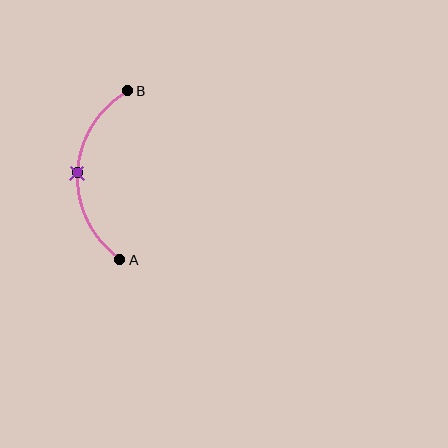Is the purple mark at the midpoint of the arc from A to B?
Yes. The purple mark lies on the arc at equal arc-length from both A and B — it is the arc midpoint.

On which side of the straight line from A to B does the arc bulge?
The arc bulges to the left of the straight line connecting A and B.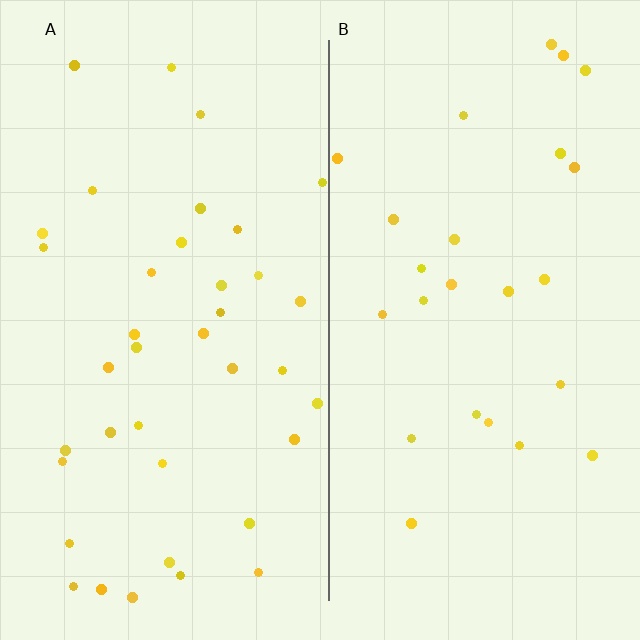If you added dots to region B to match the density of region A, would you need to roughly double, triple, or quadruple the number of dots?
Approximately double.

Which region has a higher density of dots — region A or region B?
A (the left).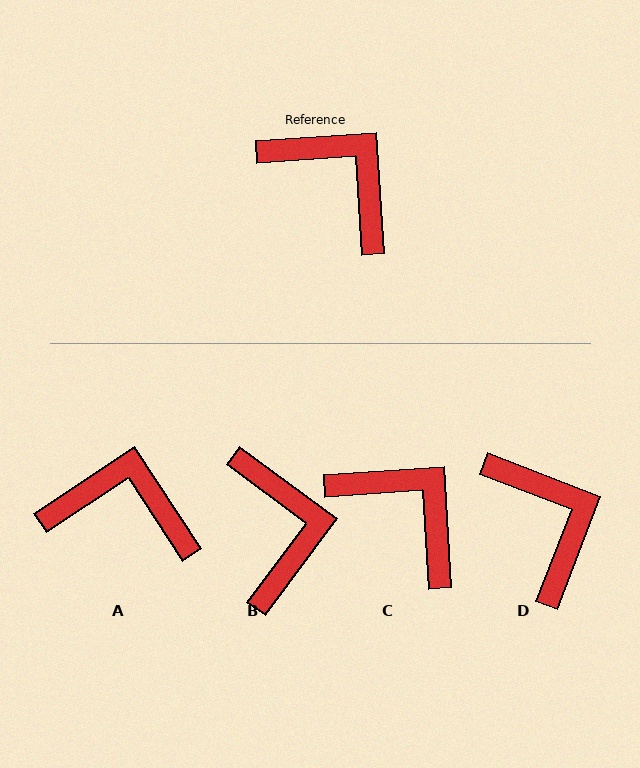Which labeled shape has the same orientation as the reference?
C.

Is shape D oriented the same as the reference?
No, it is off by about 25 degrees.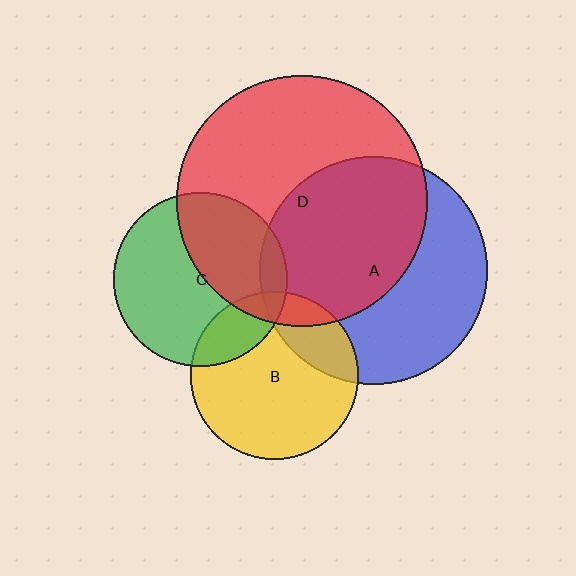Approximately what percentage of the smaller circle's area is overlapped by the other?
Approximately 20%.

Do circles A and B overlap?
Yes.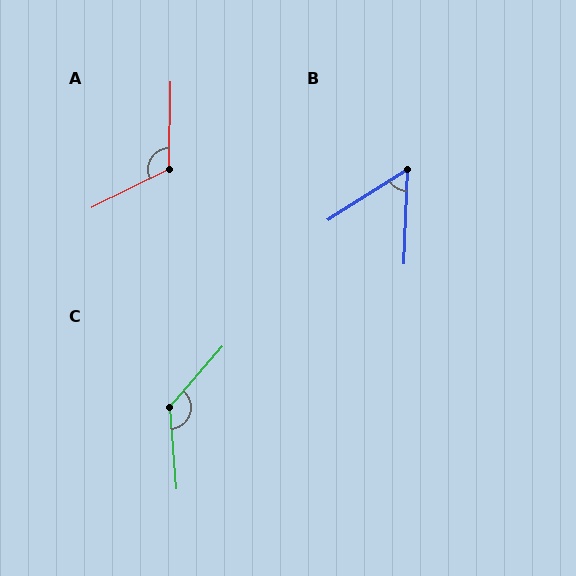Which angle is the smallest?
B, at approximately 56 degrees.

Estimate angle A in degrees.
Approximately 117 degrees.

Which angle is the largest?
C, at approximately 135 degrees.